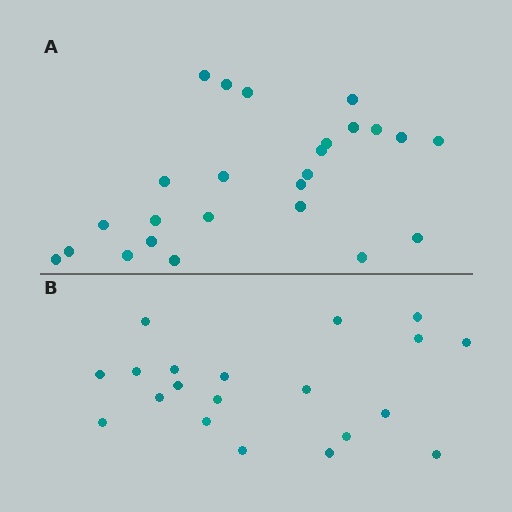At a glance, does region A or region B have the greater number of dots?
Region A (the top region) has more dots.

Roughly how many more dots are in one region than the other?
Region A has about 5 more dots than region B.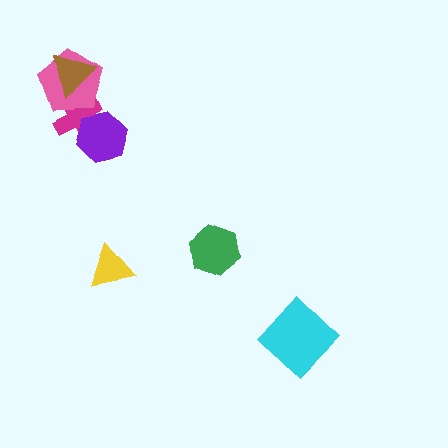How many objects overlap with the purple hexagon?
1 object overlaps with the purple hexagon.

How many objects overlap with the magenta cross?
3 objects overlap with the magenta cross.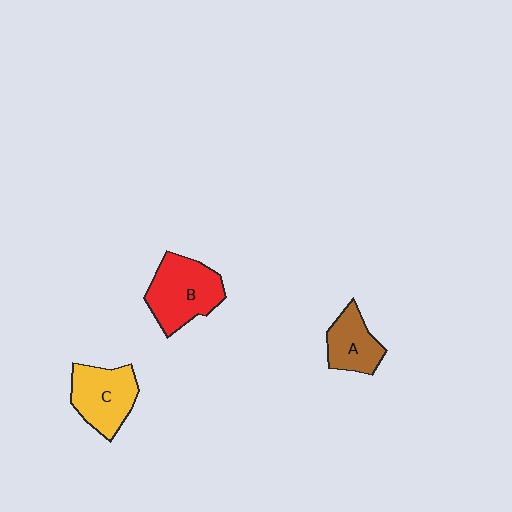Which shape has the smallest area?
Shape A (brown).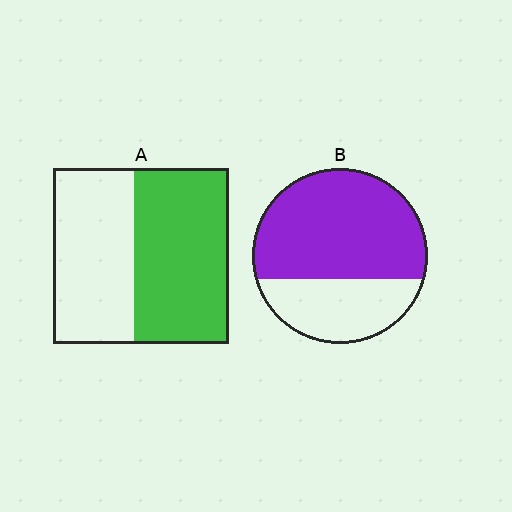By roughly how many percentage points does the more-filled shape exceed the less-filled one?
By roughly 10 percentage points (B over A).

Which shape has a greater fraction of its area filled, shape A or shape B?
Shape B.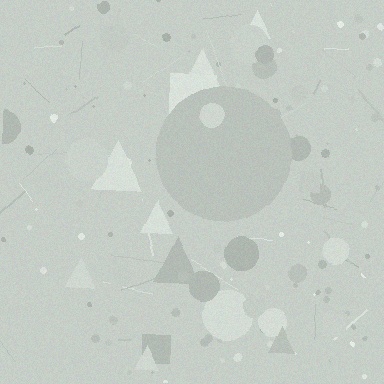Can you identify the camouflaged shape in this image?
The camouflaged shape is a circle.